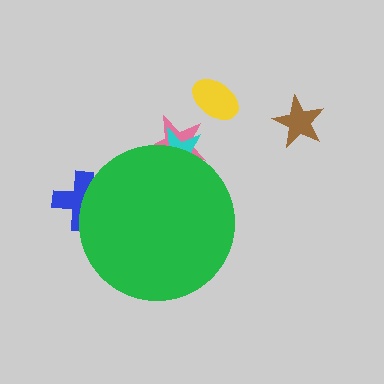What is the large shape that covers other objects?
A green circle.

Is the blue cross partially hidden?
Yes, the blue cross is partially hidden behind the green circle.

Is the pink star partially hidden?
Yes, the pink star is partially hidden behind the green circle.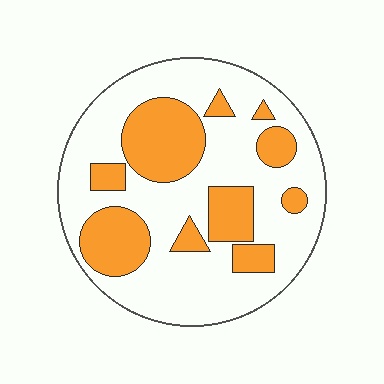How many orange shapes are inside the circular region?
10.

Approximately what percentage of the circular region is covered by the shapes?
Approximately 30%.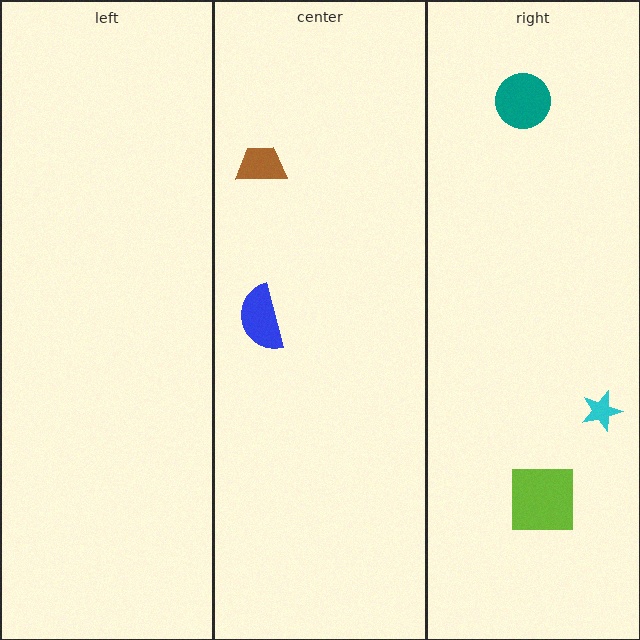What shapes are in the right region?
The teal circle, the cyan star, the lime square.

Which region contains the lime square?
The right region.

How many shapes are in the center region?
2.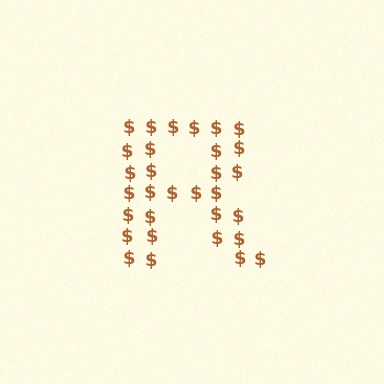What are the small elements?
The small elements are dollar signs.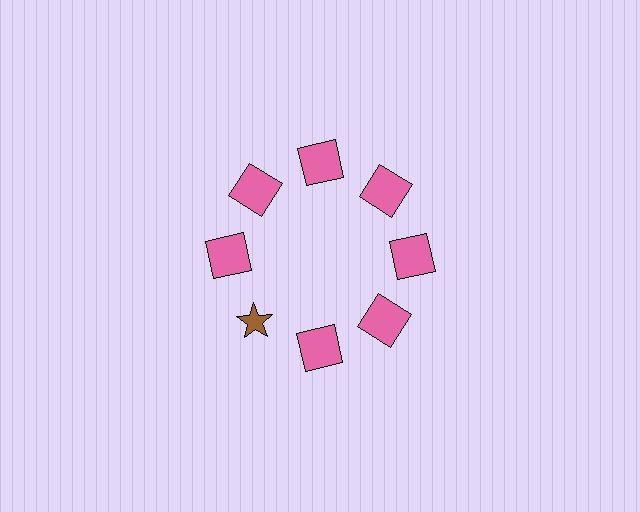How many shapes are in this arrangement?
There are 8 shapes arranged in a ring pattern.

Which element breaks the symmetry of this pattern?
The brown star at roughly the 8 o'clock position breaks the symmetry. All other shapes are pink squares.